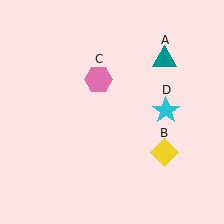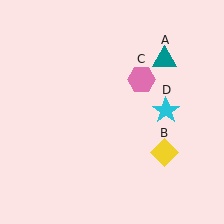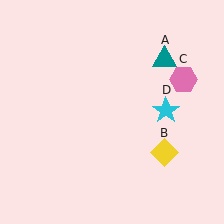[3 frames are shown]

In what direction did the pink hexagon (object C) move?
The pink hexagon (object C) moved right.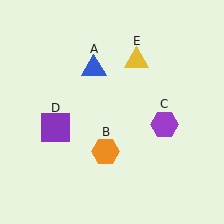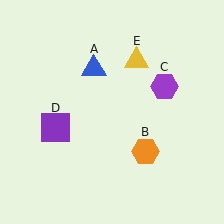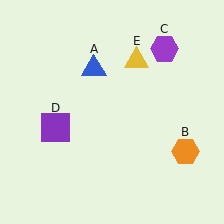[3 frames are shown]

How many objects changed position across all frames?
2 objects changed position: orange hexagon (object B), purple hexagon (object C).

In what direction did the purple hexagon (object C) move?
The purple hexagon (object C) moved up.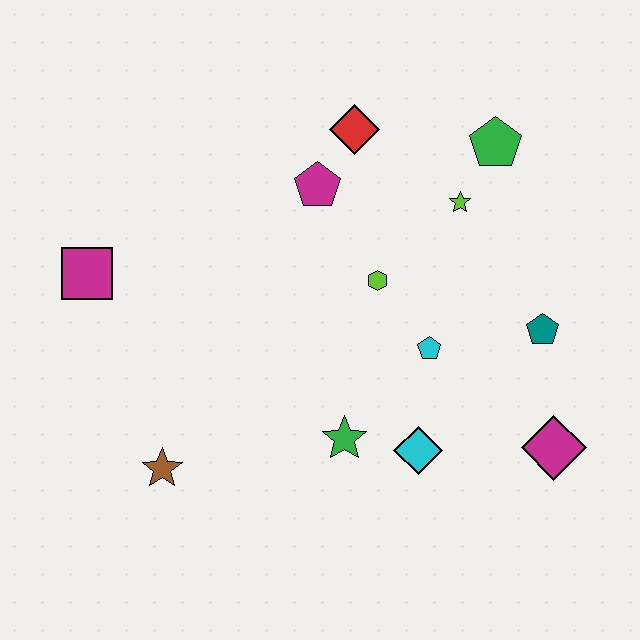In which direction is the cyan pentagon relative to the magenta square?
The cyan pentagon is to the right of the magenta square.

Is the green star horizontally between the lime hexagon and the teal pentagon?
No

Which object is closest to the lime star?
The green pentagon is closest to the lime star.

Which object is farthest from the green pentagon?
The brown star is farthest from the green pentagon.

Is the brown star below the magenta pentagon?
Yes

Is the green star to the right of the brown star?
Yes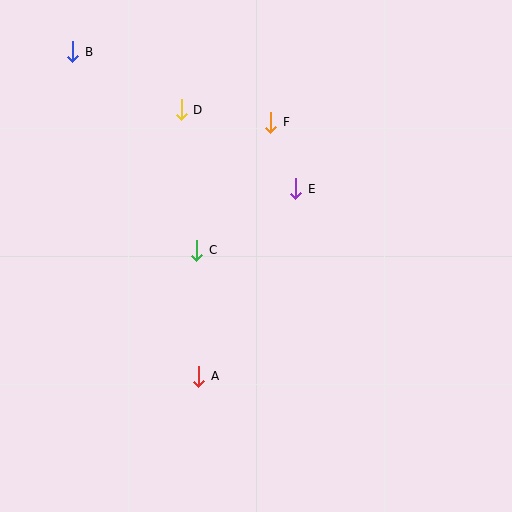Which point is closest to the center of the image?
Point C at (197, 250) is closest to the center.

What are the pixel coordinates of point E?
Point E is at (296, 189).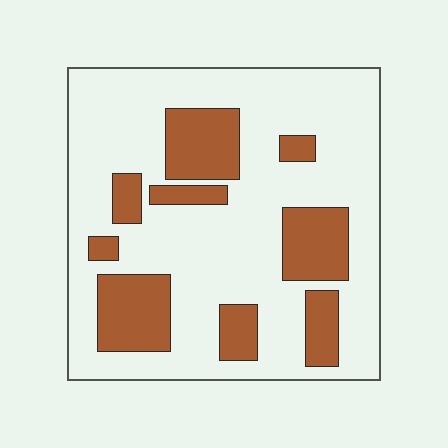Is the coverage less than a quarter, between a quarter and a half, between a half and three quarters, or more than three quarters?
Between a quarter and a half.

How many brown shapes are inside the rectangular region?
9.